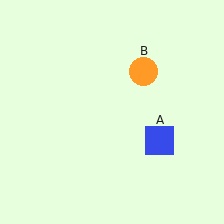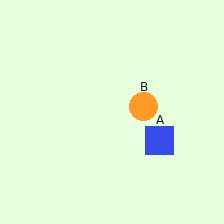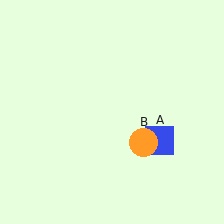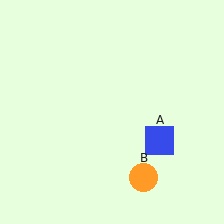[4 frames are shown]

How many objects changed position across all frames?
1 object changed position: orange circle (object B).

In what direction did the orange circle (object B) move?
The orange circle (object B) moved down.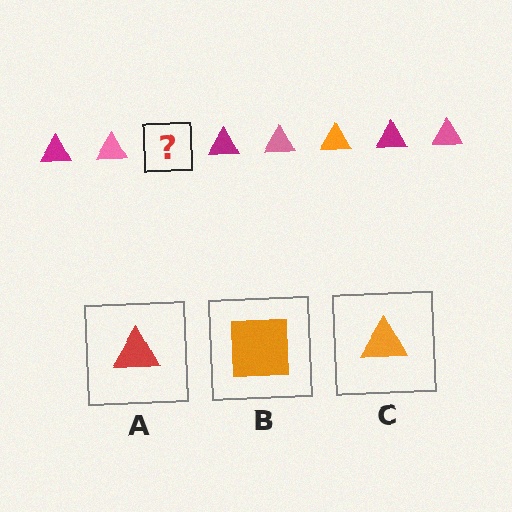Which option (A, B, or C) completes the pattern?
C.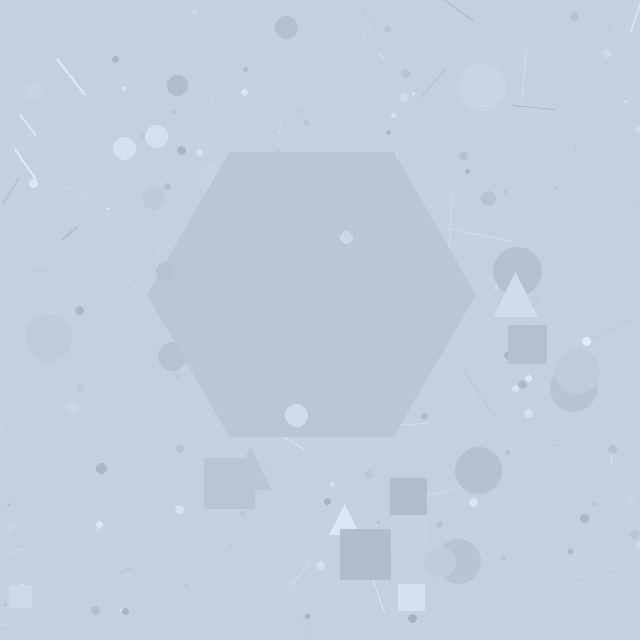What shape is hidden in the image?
A hexagon is hidden in the image.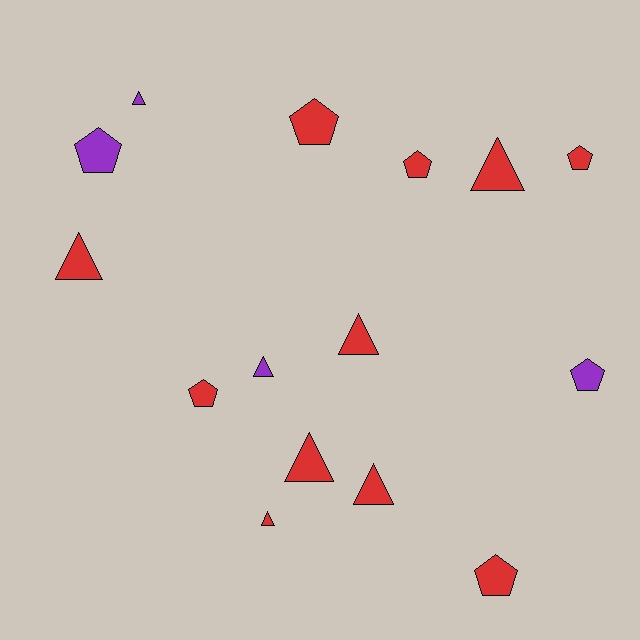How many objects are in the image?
There are 15 objects.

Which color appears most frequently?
Red, with 11 objects.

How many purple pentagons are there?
There are 2 purple pentagons.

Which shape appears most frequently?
Triangle, with 8 objects.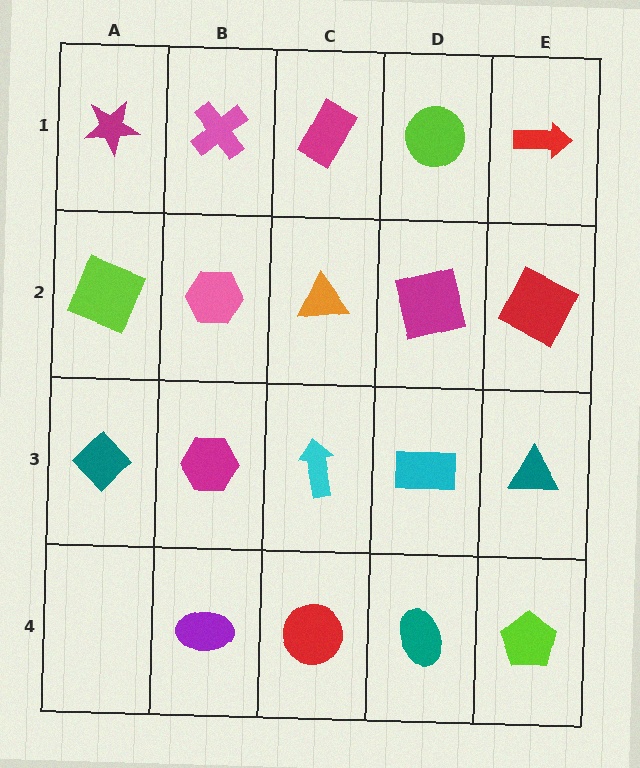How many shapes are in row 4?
4 shapes.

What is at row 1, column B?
A pink cross.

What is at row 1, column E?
A red arrow.